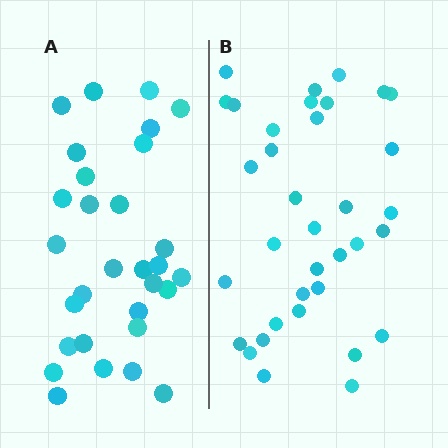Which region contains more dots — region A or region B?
Region B (the right region) has more dots.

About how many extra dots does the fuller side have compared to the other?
Region B has about 5 more dots than region A.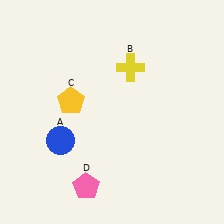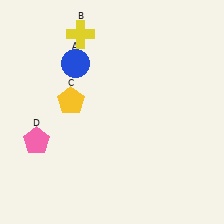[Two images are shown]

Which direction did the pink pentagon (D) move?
The pink pentagon (D) moved left.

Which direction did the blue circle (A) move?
The blue circle (A) moved up.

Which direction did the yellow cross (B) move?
The yellow cross (B) moved left.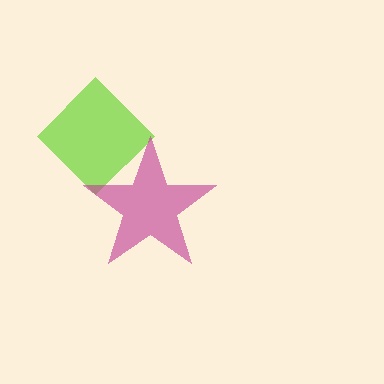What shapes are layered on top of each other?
The layered shapes are: a lime diamond, a magenta star.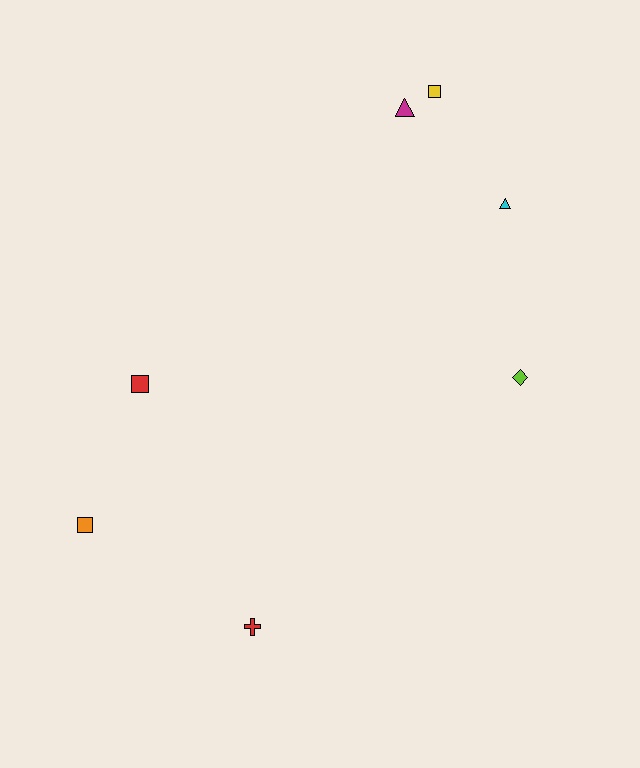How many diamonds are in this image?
There is 1 diamond.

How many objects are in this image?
There are 7 objects.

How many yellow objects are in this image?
There is 1 yellow object.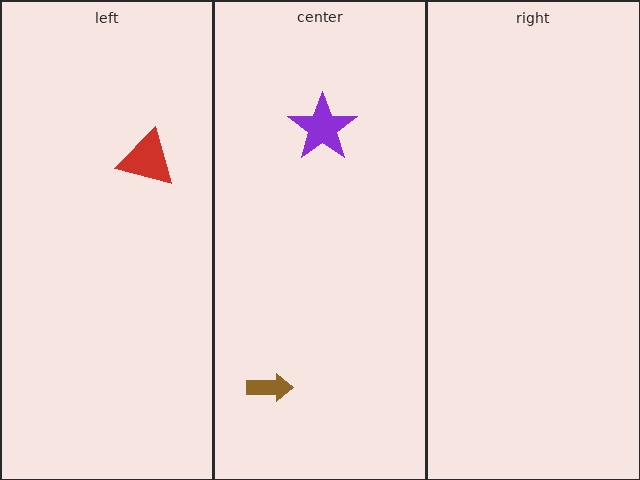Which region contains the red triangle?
The left region.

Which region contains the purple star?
The center region.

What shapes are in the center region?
The purple star, the brown arrow.